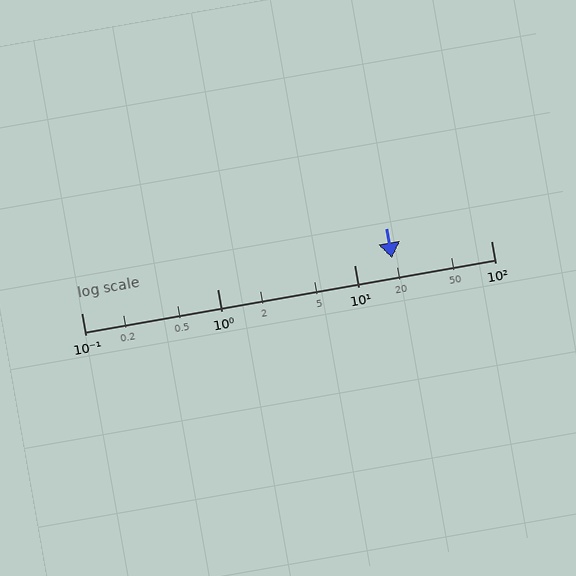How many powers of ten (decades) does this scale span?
The scale spans 3 decades, from 0.1 to 100.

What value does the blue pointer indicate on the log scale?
The pointer indicates approximately 19.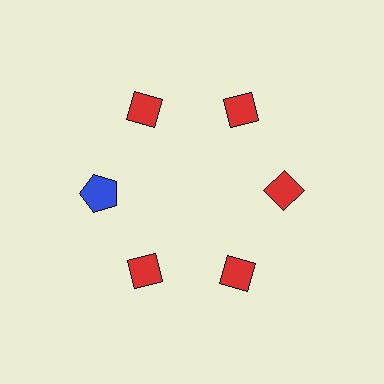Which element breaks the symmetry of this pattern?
The blue pentagon at roughly the 9 o'clock position breaks the symmetry. All other shapes are red diamonds.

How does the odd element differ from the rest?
It differs in both color (blue instead of red) and shape (pentagon instead of diamond).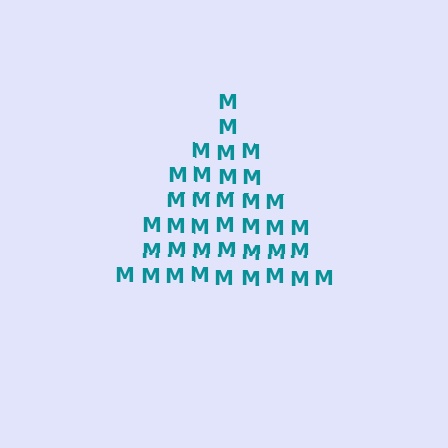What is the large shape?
The large shape is a triangle.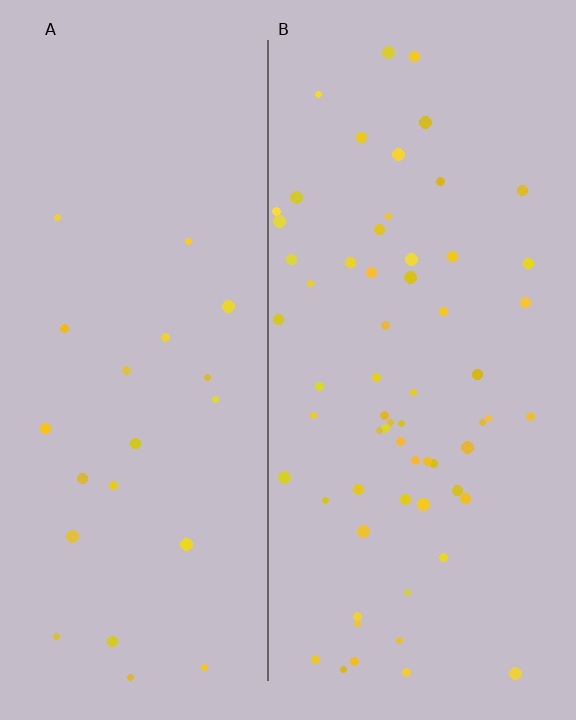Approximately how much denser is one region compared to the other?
Approximately 2.9× — region B over region A.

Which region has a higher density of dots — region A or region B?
B (the right).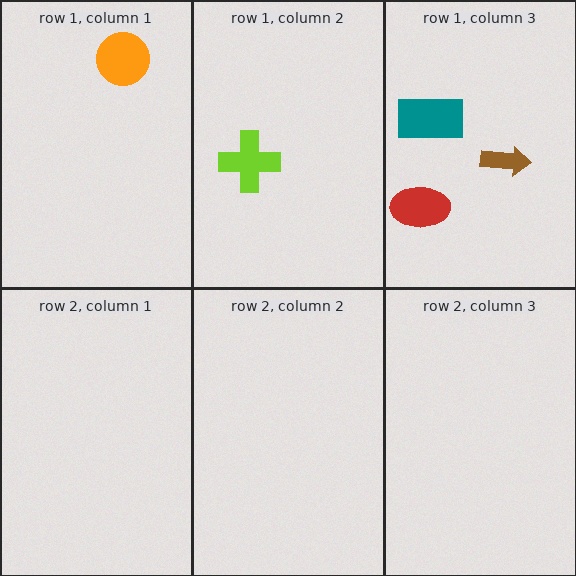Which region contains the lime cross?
The row 1, column 2 region.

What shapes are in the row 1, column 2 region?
The lime cross.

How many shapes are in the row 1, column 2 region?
1.